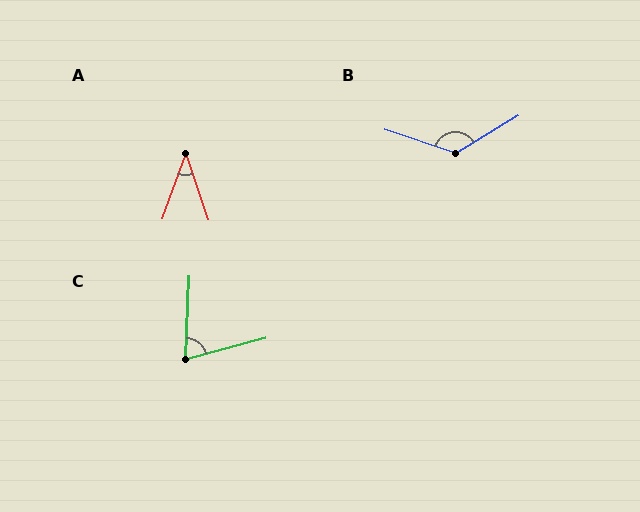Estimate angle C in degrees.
Approximately 73 degrees.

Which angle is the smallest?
A, at approximately 39 degrees.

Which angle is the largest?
B, at approximately 130 degrees.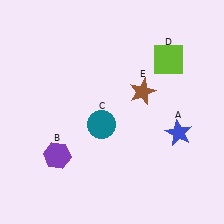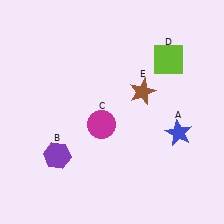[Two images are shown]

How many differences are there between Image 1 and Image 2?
There is 1 difference between the two images.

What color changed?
The circle (C) changed from teal in Image 1 to magenta in Image 2.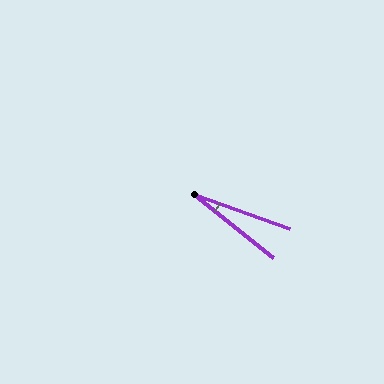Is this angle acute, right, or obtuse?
It is acute.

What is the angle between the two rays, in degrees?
Approximately 19 degrees.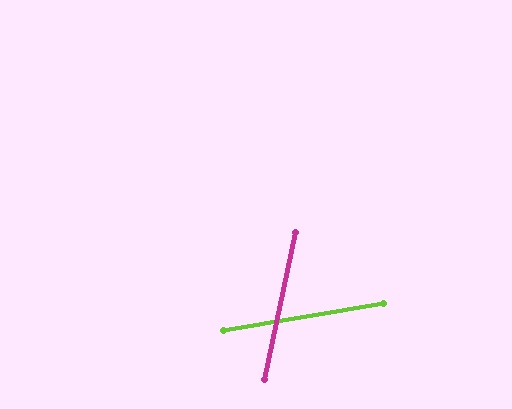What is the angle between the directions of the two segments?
Approximately 68 degrees.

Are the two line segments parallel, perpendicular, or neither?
Neither parallel nor perpendicular — they differ by about 68°.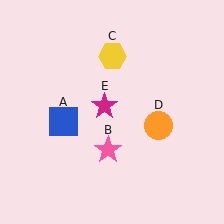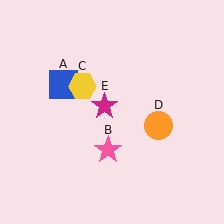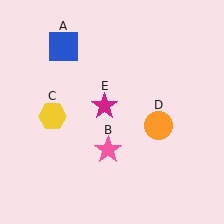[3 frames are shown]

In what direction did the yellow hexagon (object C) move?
The yellow hexagon (object C) moved down and to the left.